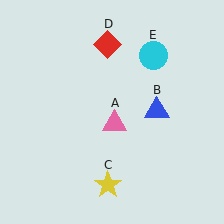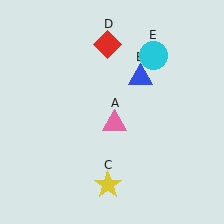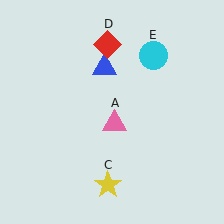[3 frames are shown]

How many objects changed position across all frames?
1 object changed position: blue triangle (object B).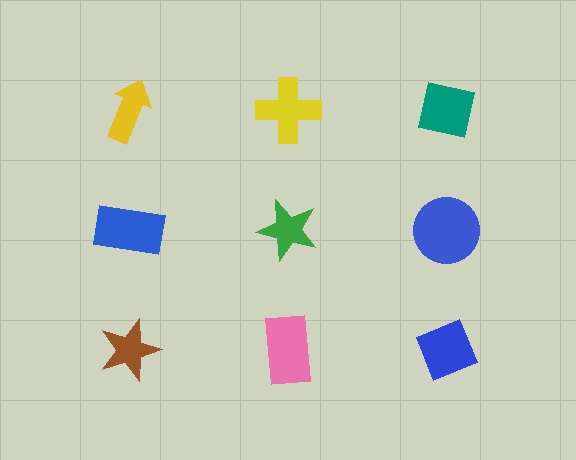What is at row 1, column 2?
A yellow cross.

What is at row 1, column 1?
A yellow arrow.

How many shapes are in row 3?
3 shapes.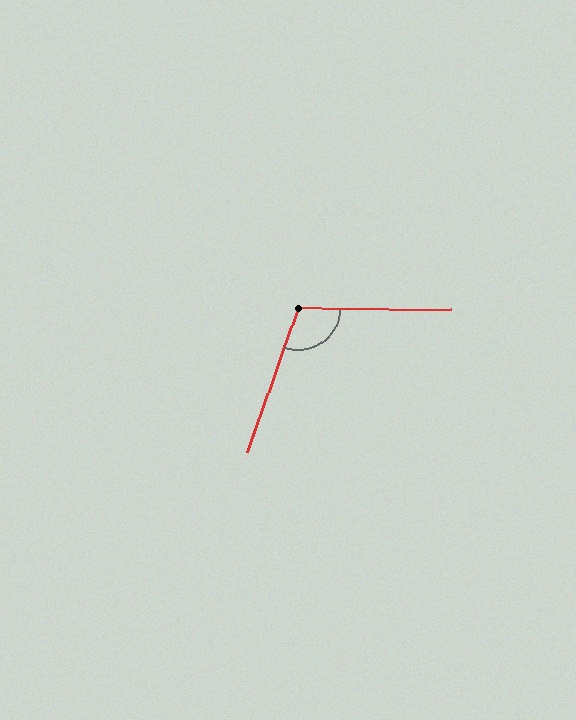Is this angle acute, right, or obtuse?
It is obtuse.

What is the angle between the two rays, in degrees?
Approximately 110 degrees.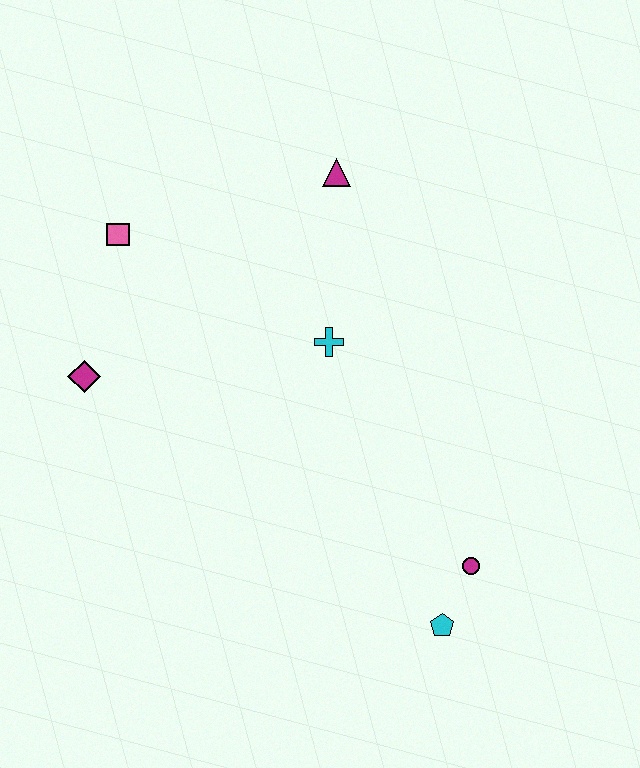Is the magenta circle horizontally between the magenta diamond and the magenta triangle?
No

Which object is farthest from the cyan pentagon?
The pink square is farthest from the cyan pentagon.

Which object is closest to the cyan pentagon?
The magenta circle is closest to the cyan pentagon.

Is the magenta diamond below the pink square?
Yes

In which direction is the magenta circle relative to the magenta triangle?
The magenta circle is below the magenta triangle.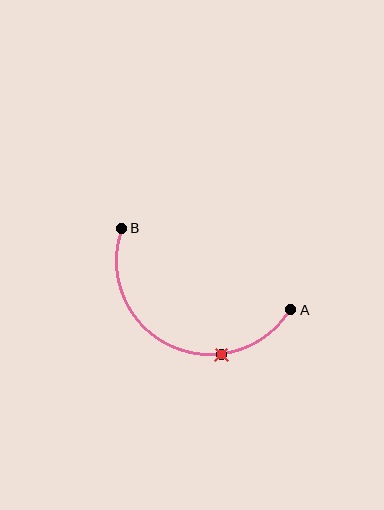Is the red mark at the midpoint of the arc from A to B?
No. The red mark lies on the arc but is closer to endpoint A. The arc midpoint would be at the point on the curve equidistant along the arc from both A and B.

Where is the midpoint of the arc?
The arc midpoint is the point on the curve farthest from the straight line joining A and B. It sits below that line.